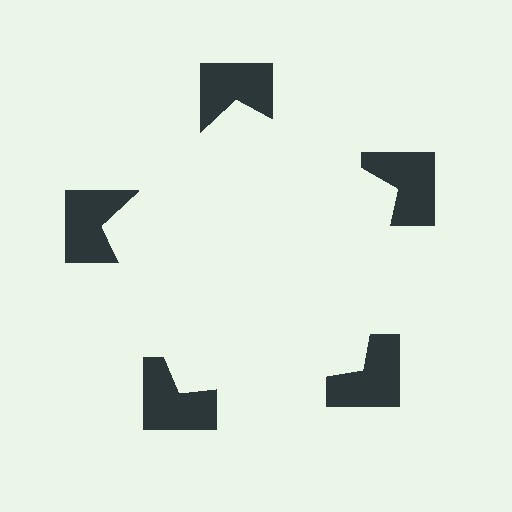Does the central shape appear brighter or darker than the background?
It typically appears slightly brighter than the background, even though no actual brightness change is drawn.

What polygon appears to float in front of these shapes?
An illusory pentagon — its edges are inferred from the aligned wedge cuts in the notched squares, not physically drawn.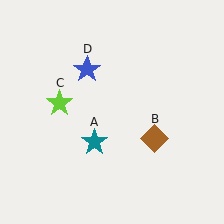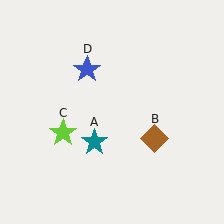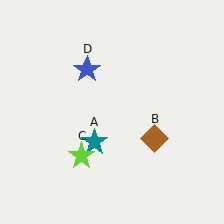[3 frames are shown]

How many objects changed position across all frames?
1 object changed position: lime star (object C).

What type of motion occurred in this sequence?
The lime star (object C) rotated counterclockwise around the center of the scene.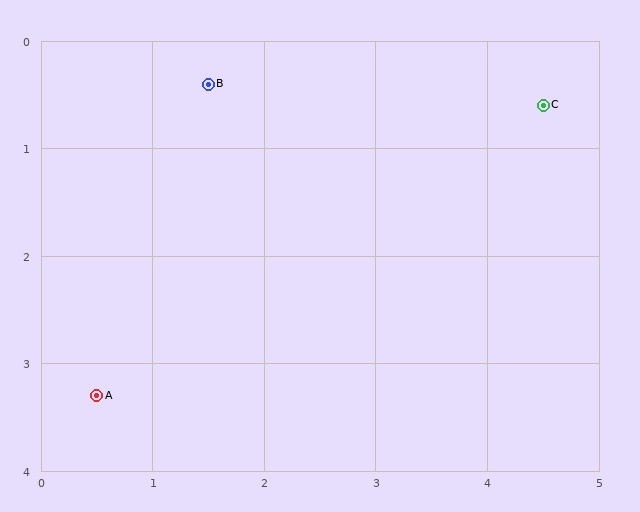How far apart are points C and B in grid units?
Points C and B are about 3.0 grid units apart.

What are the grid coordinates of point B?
Point B is at approximately (1.5, 0.4).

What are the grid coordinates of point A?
Point A is at approximately (0.5, 3.3).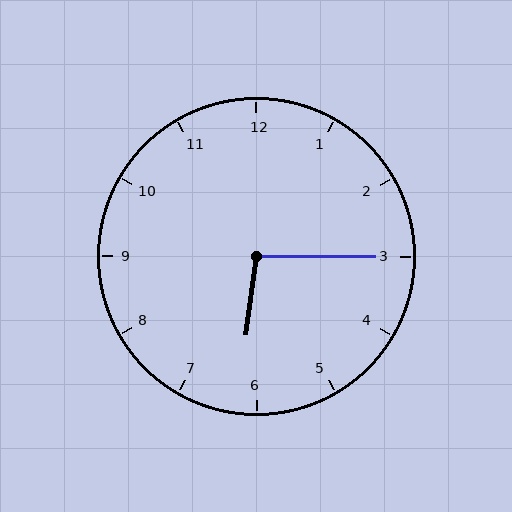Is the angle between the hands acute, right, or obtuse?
It is obtuse.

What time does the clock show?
6:15.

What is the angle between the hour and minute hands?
Approximately 98 degrees.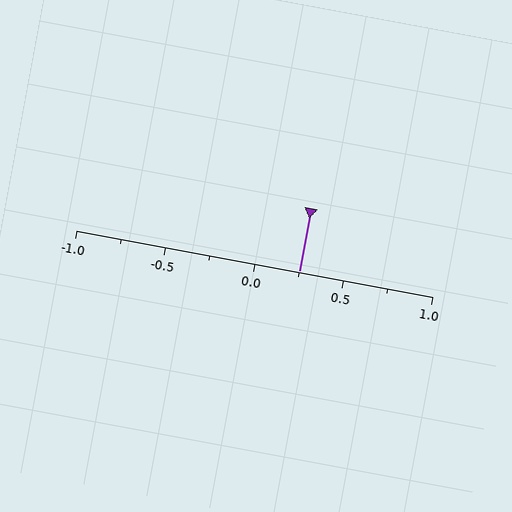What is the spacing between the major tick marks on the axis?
The major ticks are spaced 0.5 apart.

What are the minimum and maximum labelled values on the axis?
The axis runs from -1.0 to 1.0.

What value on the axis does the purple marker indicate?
The marker indicates approximately 0.25.